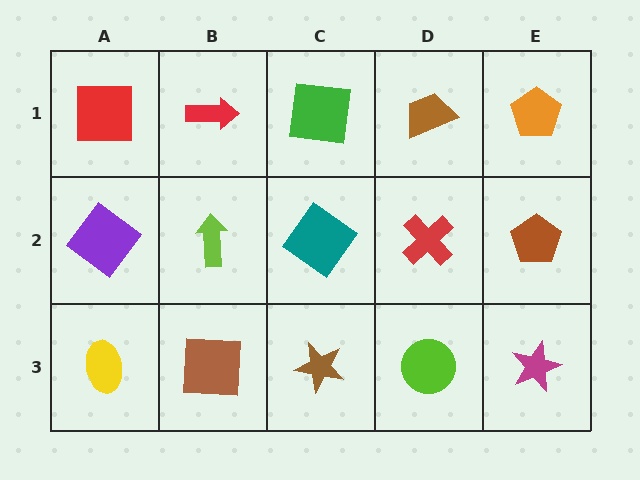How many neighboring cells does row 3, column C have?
3.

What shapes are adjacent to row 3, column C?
A teal diamond (row 2, column C), a brown square (row 3, column B), a lime circle (row 3, column D).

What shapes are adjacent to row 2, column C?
A green square (row 1, column C), a brown star (row 3, column C), a lime arrow (row 2, column B), a red cross (row 2, column D).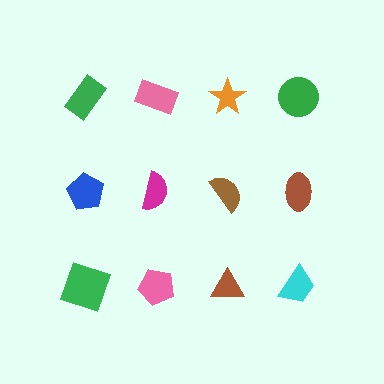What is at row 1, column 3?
An orange star.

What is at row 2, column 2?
A magenta semicircle.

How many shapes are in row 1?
4 shapes.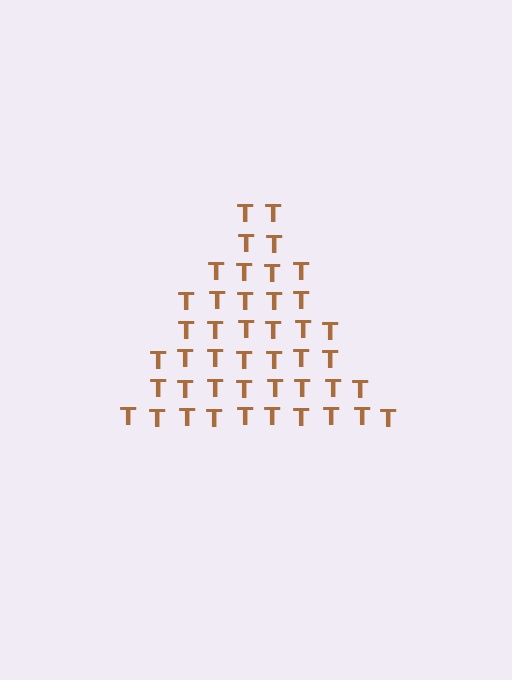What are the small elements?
The small elements are letter T's.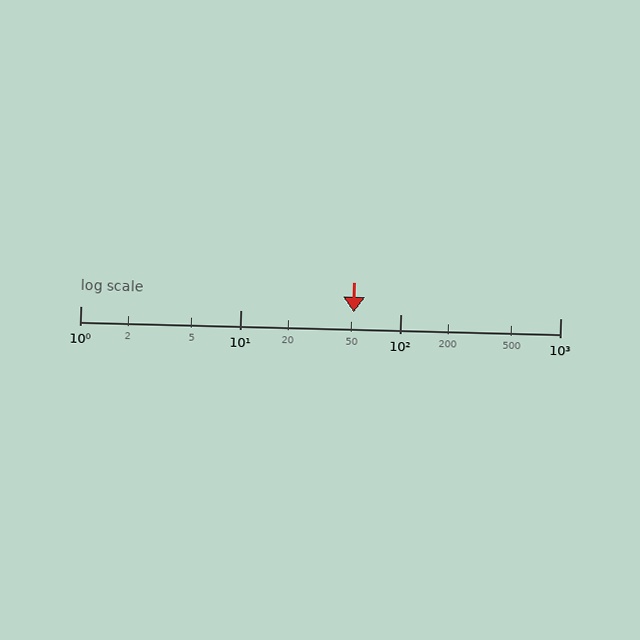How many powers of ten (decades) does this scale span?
The scale spans 3 decades, from 1 to 1000.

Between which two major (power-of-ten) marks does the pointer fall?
The pointer is between 10 and 100.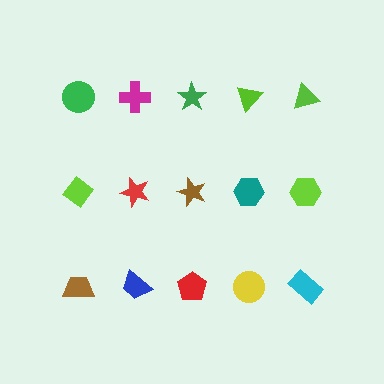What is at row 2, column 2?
A red star.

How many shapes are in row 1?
5 shapes.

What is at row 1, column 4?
A lime triangle.